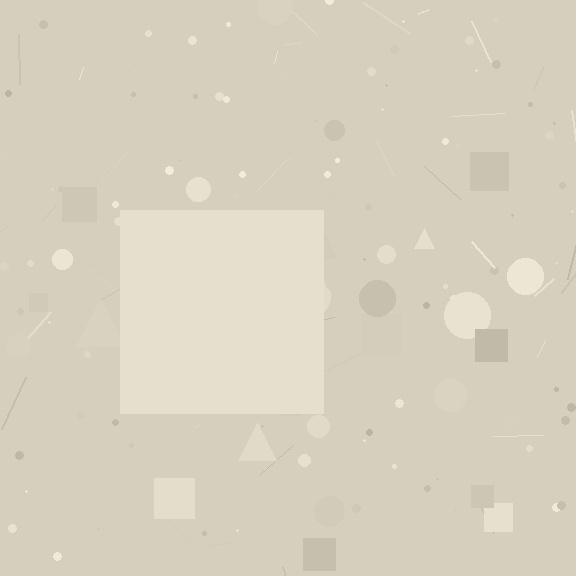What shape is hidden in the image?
A square is hidden in the image.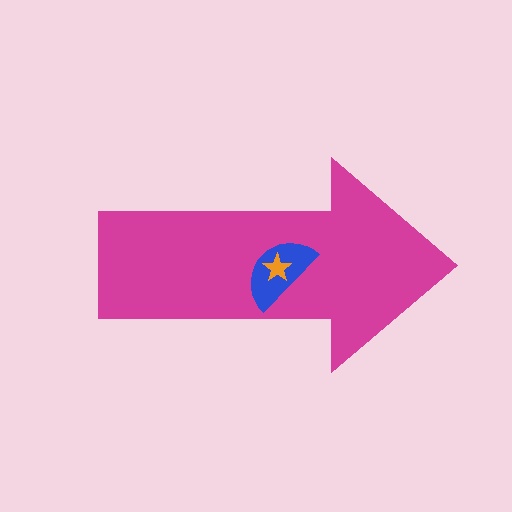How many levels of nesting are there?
3.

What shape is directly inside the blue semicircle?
The orange star.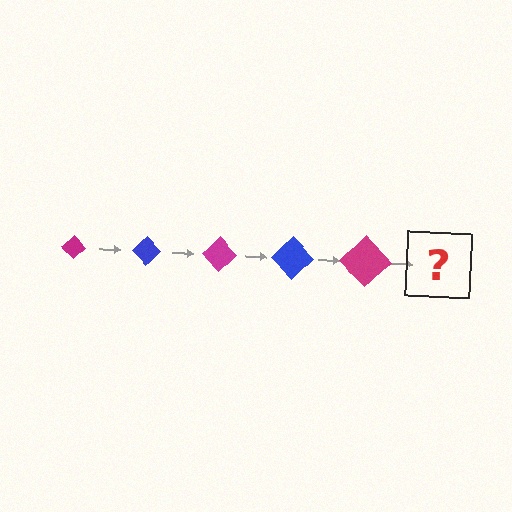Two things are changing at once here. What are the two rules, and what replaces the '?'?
The two rules are that the diamond grows larger each step and the color cycles through magenta and blue. The '?' should be a blue diamond, larger than the previous one.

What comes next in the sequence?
The next element should be a blue diamond, larger than the previous one.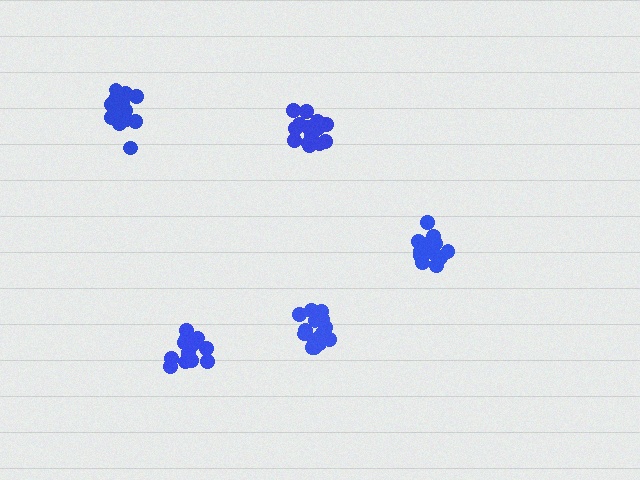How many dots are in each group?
Group 1: 15 dots, Group 2: 15 dots, Group 3: 17 dots, Group 4: 16 dots, Group 5: 19 dots (82 total).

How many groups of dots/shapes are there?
There are 5 groups.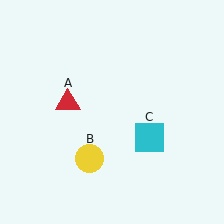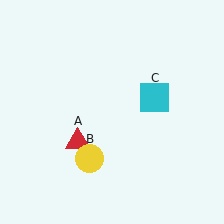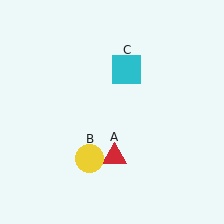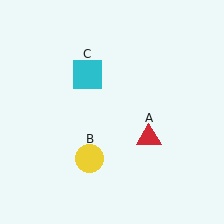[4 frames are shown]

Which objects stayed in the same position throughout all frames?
Yellow circle (object B) remained stationary.